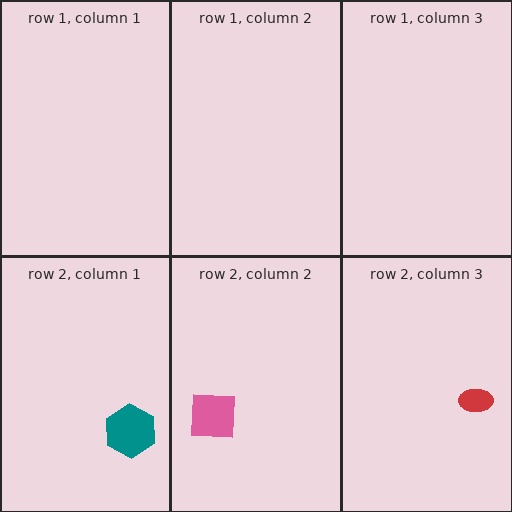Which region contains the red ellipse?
The row 2, column 3 region.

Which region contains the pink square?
The row 2, column 2 region.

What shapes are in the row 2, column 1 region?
The teal hexagon.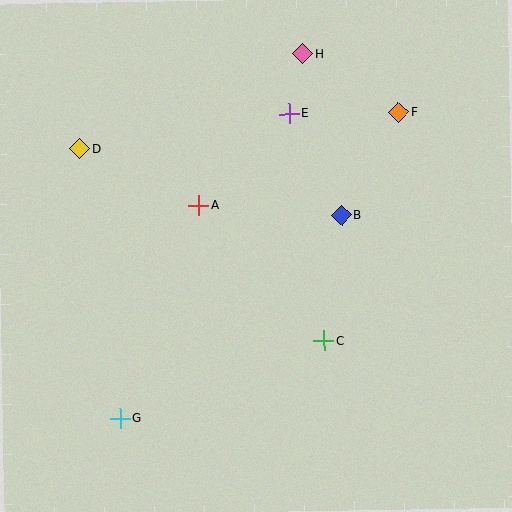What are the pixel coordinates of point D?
Point D is at (80, 149).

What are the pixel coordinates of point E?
Point E is at (289, 114).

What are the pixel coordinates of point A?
Point A is at (199, 205).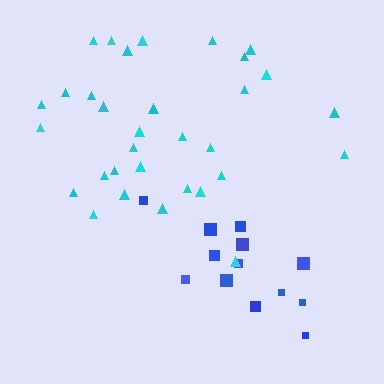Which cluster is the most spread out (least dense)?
Cyan.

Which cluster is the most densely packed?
Blue.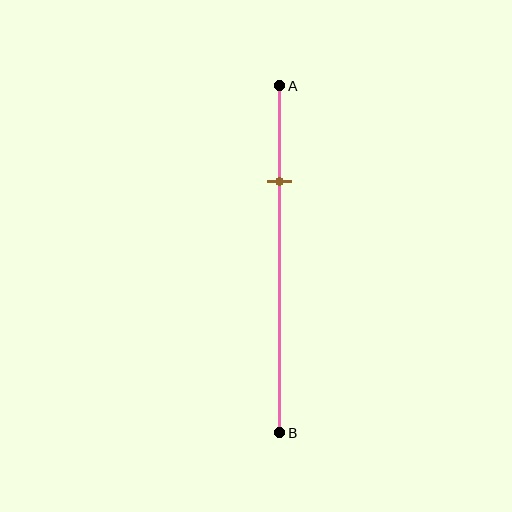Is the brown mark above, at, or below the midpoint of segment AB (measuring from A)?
The brown mark is above the midpoint of segment AB.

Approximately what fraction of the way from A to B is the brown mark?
The brown mark is approximately 30% of the way from A to B.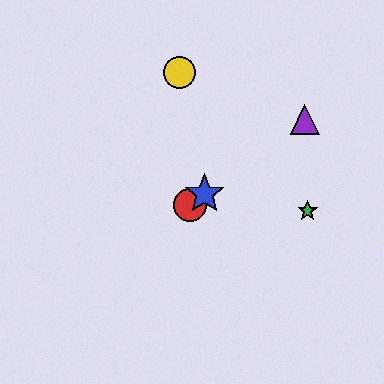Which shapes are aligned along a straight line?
The red circle, the blue star, the purple triangle are aligned along a straight line.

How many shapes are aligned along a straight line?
3 shapes (the red circle, the blue star, the purple triangle) are aligned along a straight line.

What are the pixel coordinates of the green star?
The green star is at (308, 211).